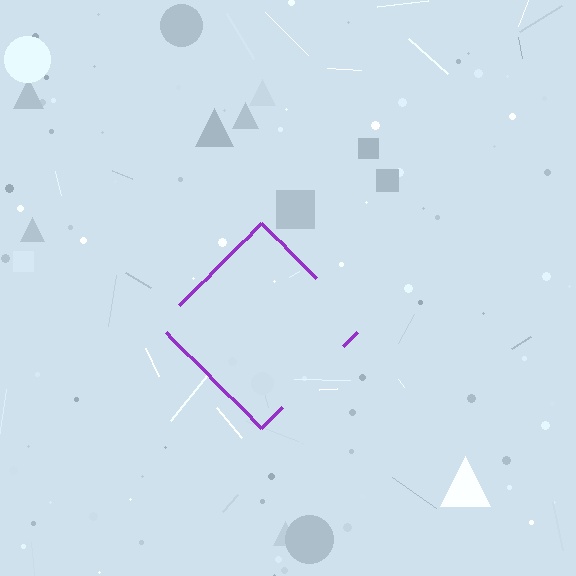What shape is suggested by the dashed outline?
The dashed outline suggests a diamond.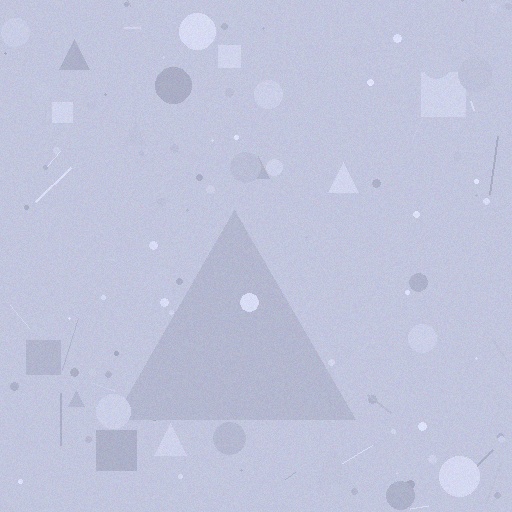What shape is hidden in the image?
A triangle is hidden in the image.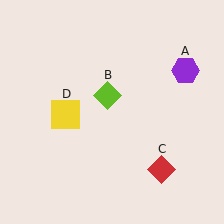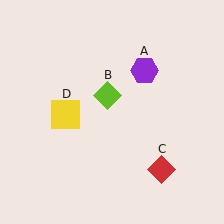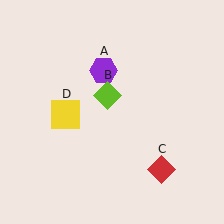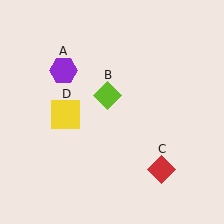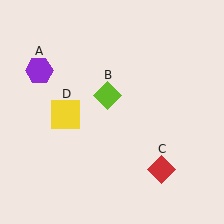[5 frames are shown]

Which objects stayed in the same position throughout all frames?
Lime diamond (object B) and red diamond (object C) and yellow square (object D) remained stationary.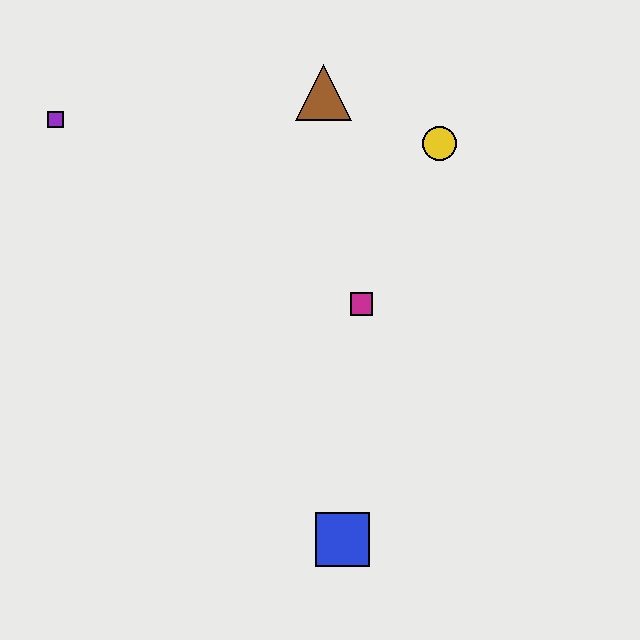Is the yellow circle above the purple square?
No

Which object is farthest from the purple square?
The blue square is farthest from the purple square.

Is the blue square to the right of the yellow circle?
No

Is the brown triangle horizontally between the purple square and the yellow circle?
Yes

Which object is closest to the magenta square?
The yellow circle is closest to the magenta square.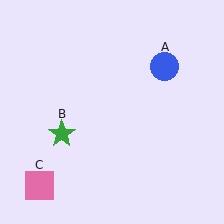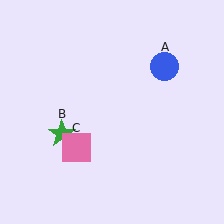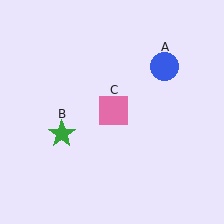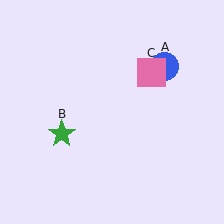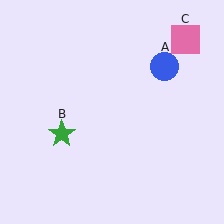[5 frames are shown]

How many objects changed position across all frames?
1 object changed position: pink square (object C).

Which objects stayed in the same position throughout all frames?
Blue circle (object A) and green star (object B) remained stationary.